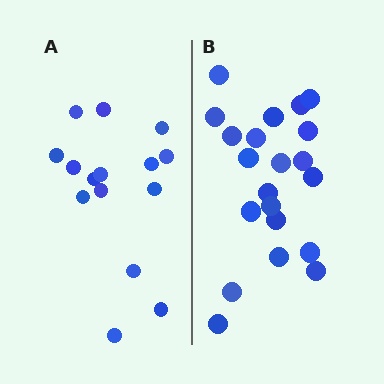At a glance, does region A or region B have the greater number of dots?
Region B (the right region) has more dots.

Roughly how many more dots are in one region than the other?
Region B has about 6 more dots than region A.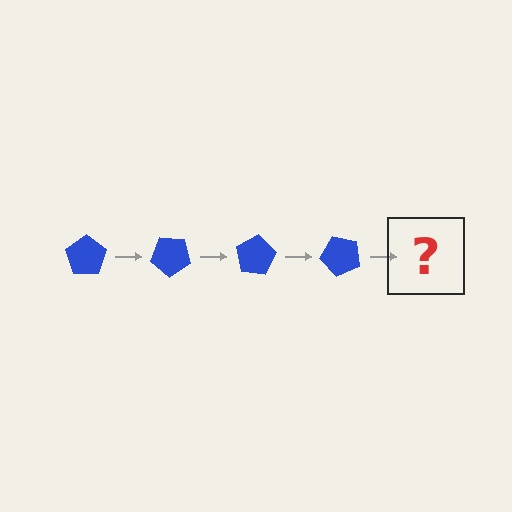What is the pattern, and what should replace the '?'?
The pattern is that the pentagon rotates 40 degrees each step. The '?' should be a blue pentagon rotated 160 degrees.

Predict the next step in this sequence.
The next step is a blue pentagon rotated 160 degrees.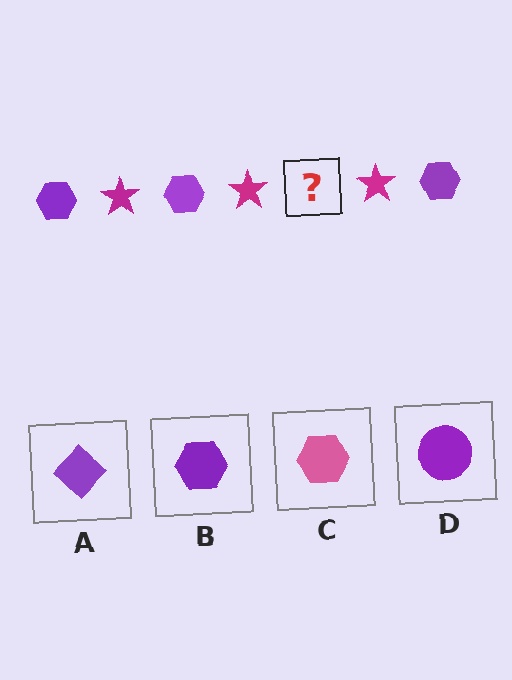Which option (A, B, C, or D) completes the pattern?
B.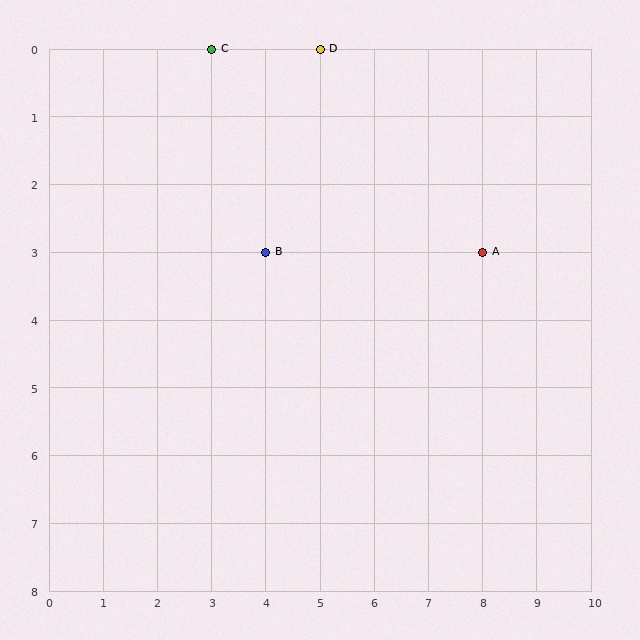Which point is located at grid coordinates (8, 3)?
Point A is at (8, 3).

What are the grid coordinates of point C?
Point C is at grid coordinates (3, 0).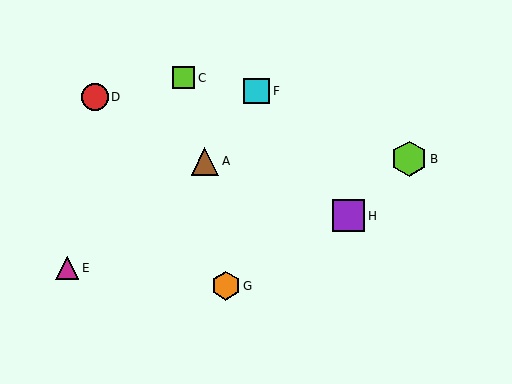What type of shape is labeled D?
Shape D is a red circle.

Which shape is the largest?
The lime hexagon (labeled B) is the largest.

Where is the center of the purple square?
The center of the purple square is at (349, 216).